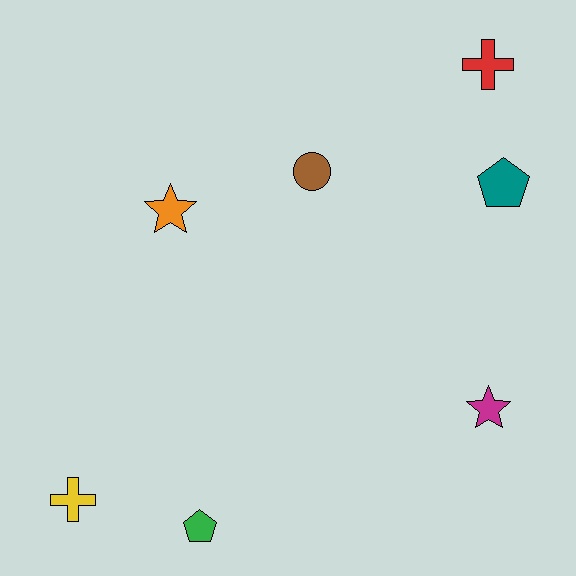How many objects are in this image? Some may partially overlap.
There are 7 objects.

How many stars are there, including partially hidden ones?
There are 2 stars.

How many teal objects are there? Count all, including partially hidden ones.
There is 1 teal object.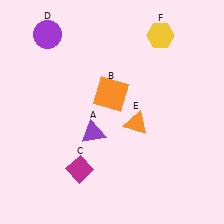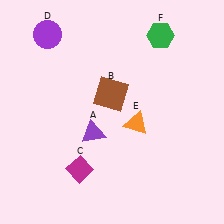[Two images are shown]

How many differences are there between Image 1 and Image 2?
There are 2 differences between the two images.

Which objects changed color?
B changed from orange to brown. F changed from yellow to green.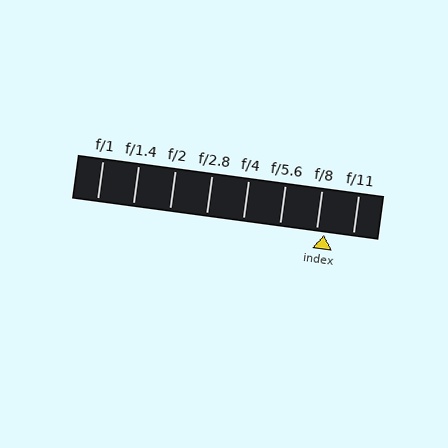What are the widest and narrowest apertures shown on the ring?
The widest aperture shown is f/1 and the narrowest is f/11.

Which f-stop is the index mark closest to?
The index mark is closest to f/8.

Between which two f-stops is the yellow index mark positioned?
The index mark is between f/8 and f/11.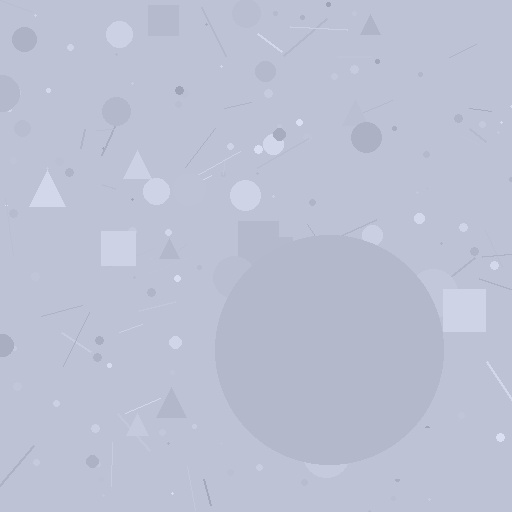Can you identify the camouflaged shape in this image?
The camouflaged shape is a circle.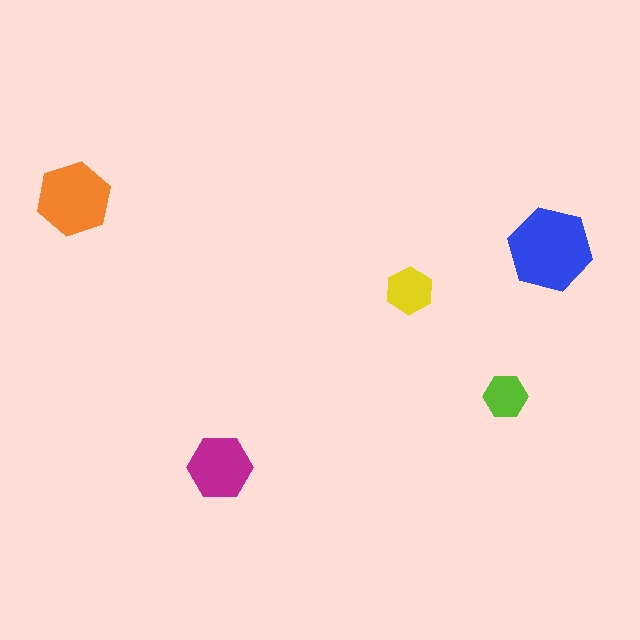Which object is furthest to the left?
The orange hexagon is leftmost.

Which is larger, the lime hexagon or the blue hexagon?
The blue one.